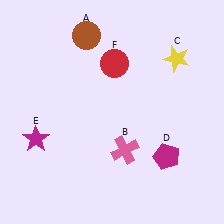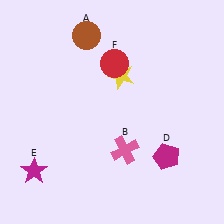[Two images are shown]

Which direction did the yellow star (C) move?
The yellow star (C) moved left.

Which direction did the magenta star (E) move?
The magenta star (E) moved down.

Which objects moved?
The objects that moved are: the yellow star (C), the magenta star (E).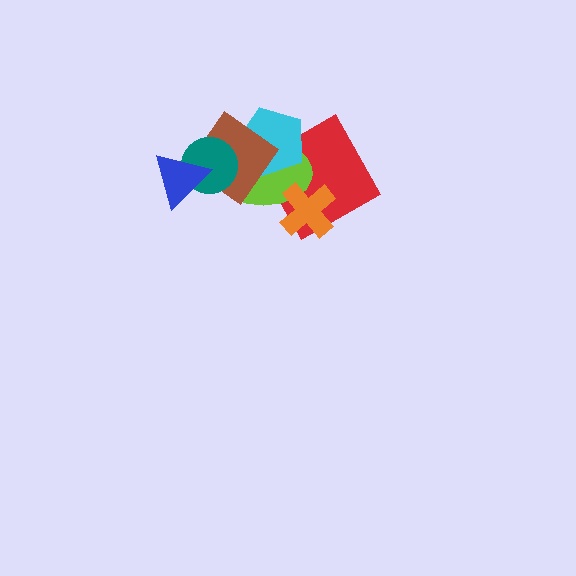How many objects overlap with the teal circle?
3 objects overlap with the teal circle.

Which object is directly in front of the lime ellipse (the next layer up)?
The cyan pentagon is directly in front of the lime ellipse.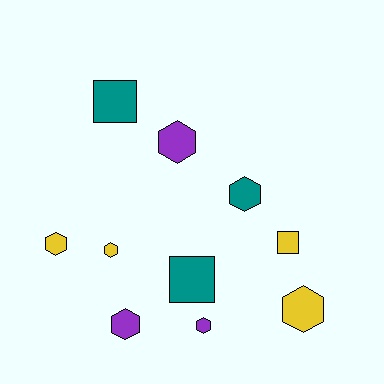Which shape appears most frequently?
Hexagon, with 7 objects.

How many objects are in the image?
There are 10 objects.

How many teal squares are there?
There are 2 teal squares.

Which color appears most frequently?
Yellow, with 4 objects.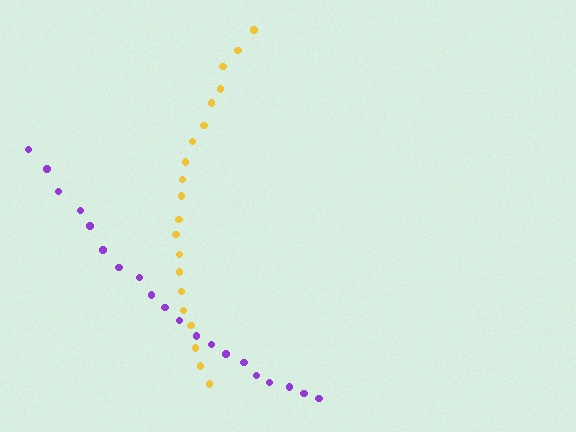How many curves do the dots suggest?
There are 2 distinct paths.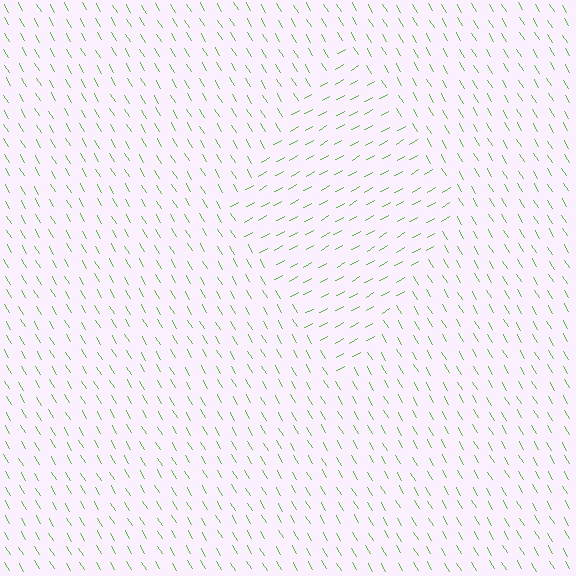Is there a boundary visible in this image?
Yes, there is a texture boundary formed by a change in line orientation.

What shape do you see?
I see a diamond.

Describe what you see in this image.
The image is filled with small lime line segments. A diamond region in the image has lines oriented differently from the surrounding lines, creating a visible texture boundary.